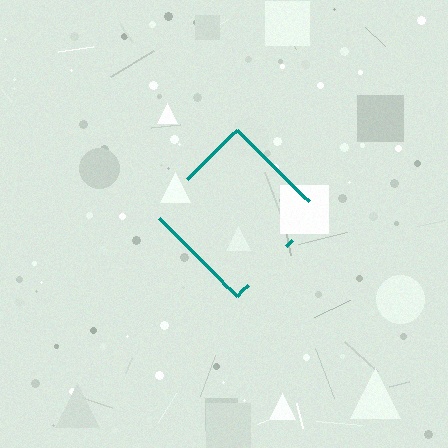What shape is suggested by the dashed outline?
The dashed outline suggests a diamond.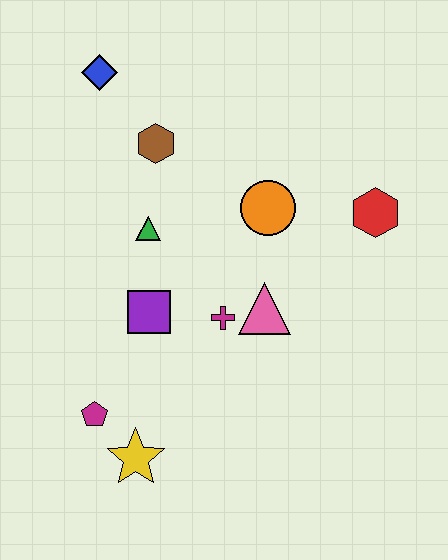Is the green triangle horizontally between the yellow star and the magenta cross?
Yes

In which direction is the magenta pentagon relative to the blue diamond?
The magenta pentagon is below the blue diamond.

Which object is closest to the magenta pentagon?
The yellow star is closest to the magenta pentagon.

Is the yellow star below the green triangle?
Yes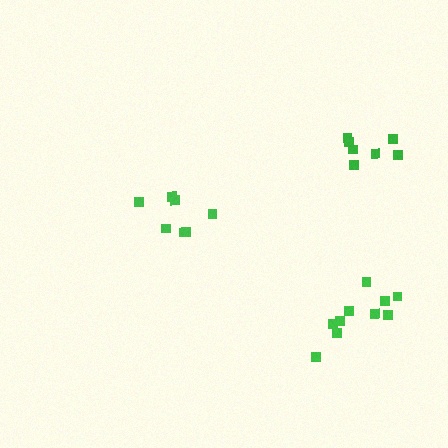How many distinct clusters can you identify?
There are 3 distinct clusters.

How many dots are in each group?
Group 1: 7 dots, Group 2: 7 dots, Group 3: 10 dots (24 total).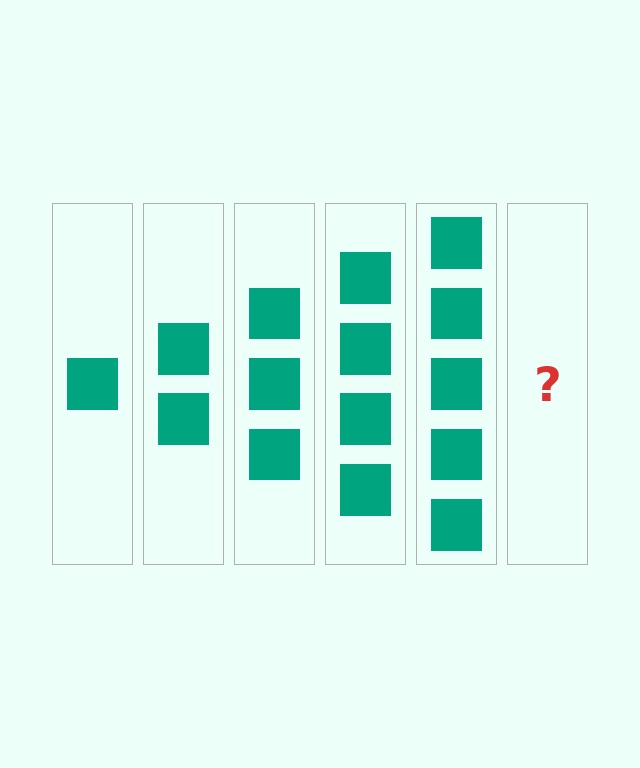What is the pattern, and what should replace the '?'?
The pattern is that each step adds one more square. The '?' should be 6 squares.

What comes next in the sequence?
The next element should be 6 squares.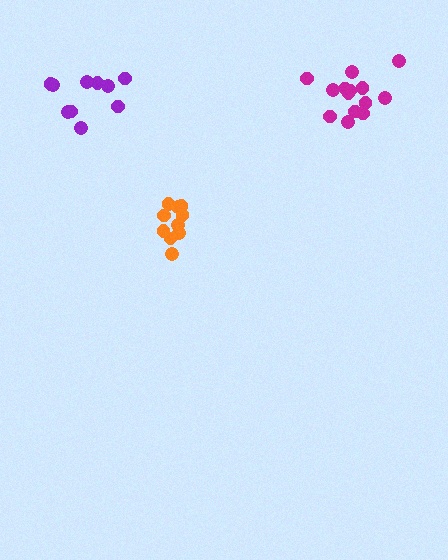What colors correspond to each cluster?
The clusters are colored: purple, orange, magenta.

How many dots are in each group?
Group 1: 10 dots, Group 2: 10 dots, Group 3: 14 dots (34 total).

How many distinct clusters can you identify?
There are 3 distinct clusters.